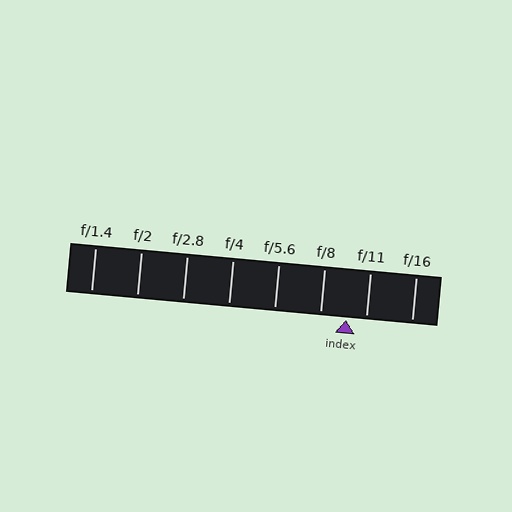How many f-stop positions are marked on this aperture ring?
There are 8 f-stop positions marked.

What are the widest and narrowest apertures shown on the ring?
The widest aperture shown is f/1.4 and the narrowest is f/16.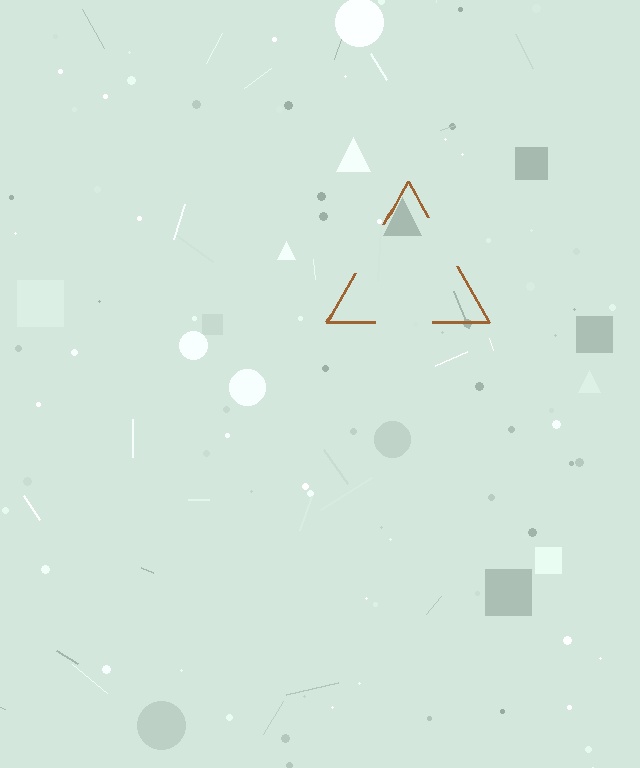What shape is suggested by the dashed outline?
The dashed outline suggests a triangle.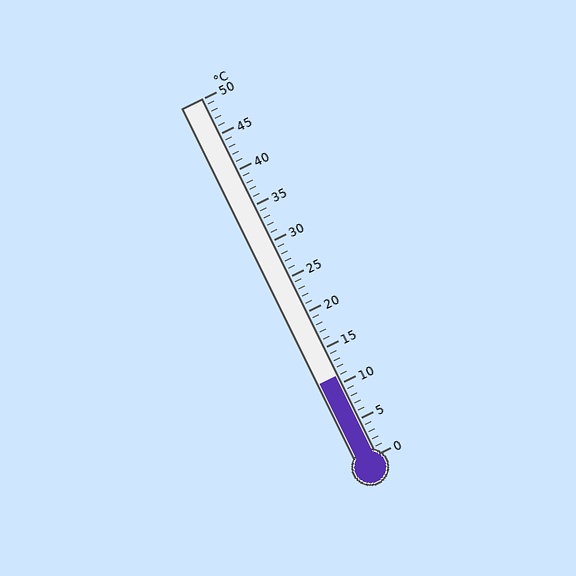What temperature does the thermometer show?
The thermometer shows approximately 11°C.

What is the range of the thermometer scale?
The thermometer scale ranges from 0°C to 50°C.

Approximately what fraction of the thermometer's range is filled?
The thermometer is filled to approximately 20% of its range.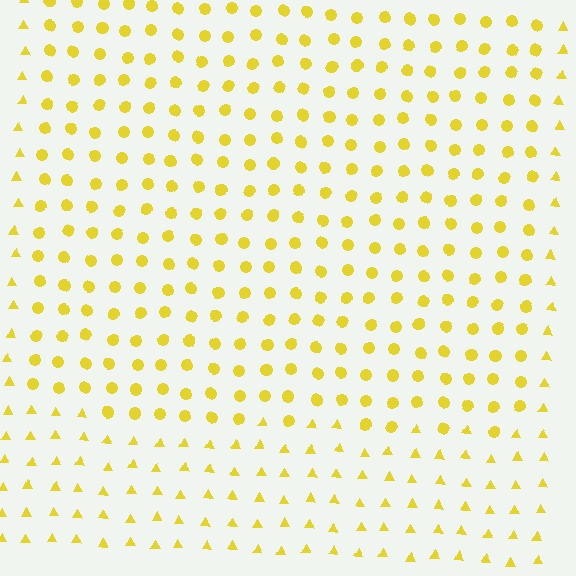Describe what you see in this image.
The image is filled with small yellow elements arranged in a uniform grid. A rectangle-shaped region contains circles, while the surrounding area contains triangles. The boundary is defined purely by the change in element shape.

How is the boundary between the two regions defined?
The boundary is defined by a change in element shape: circles inside vs. triangles outside. All elements share the same color and spacing.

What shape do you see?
I see a rectangle.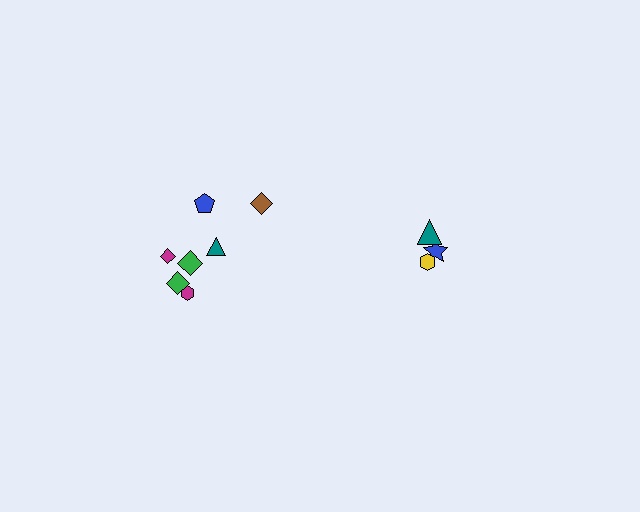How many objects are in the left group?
There are 7 objects.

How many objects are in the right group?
There are 3 objects.